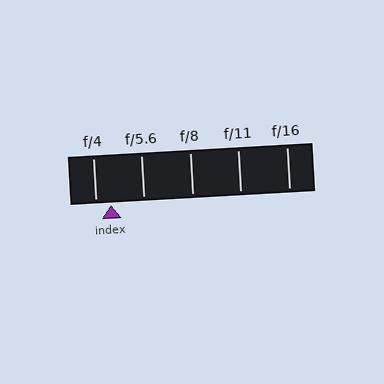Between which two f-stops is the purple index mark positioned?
The index mark is between f/4 and f/5.6.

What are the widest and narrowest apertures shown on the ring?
The widest aperture shown is f/4 and the narrowest is f/16.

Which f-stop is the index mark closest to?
The index mark is closest to f/4.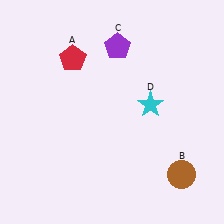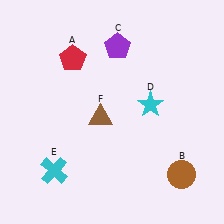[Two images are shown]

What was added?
A cyan cross (E), a brown triangle (F) were added in Image 2.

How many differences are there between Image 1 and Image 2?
There are 2 differences between the two images.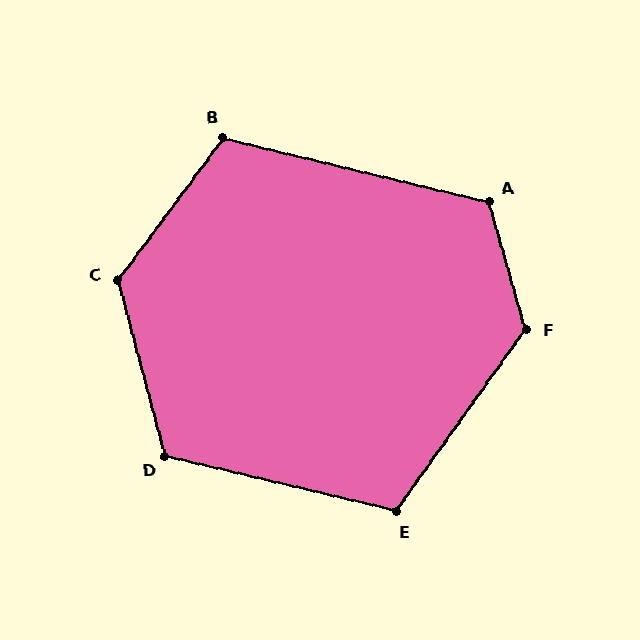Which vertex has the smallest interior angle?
E, at approximately 112 degrees.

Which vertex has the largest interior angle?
F, at approximately 128 degrees.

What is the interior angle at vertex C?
Approximately 128 degrees (obtuse).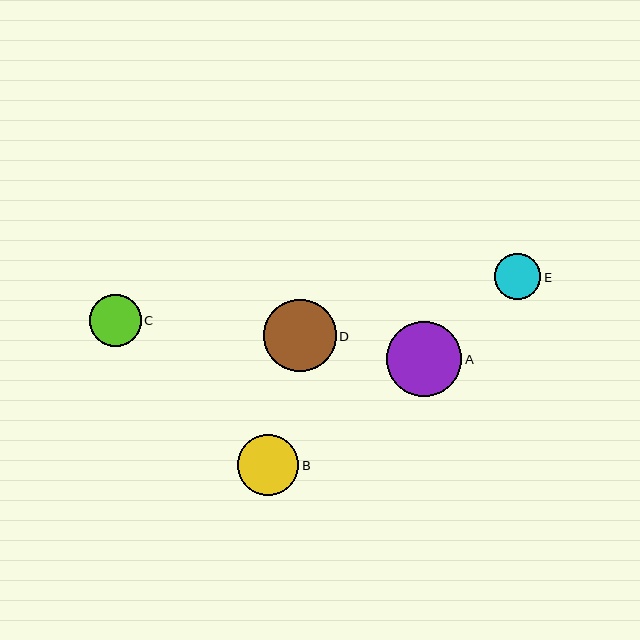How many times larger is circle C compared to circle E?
Circle C is approximately 1.1 times the size of circle E.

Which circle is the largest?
Circle A is the largest with a size of approximately 76 pixels.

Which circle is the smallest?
Circle E is the smallest with a size of approximately 46 pixels.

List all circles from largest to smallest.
From largest to smallest: A, D, B, C, E.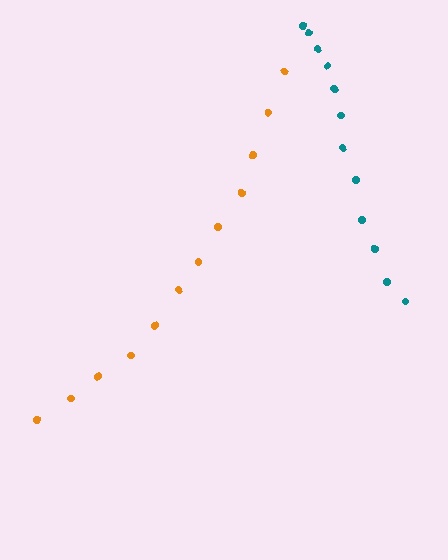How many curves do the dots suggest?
There are 2 distinct paths.